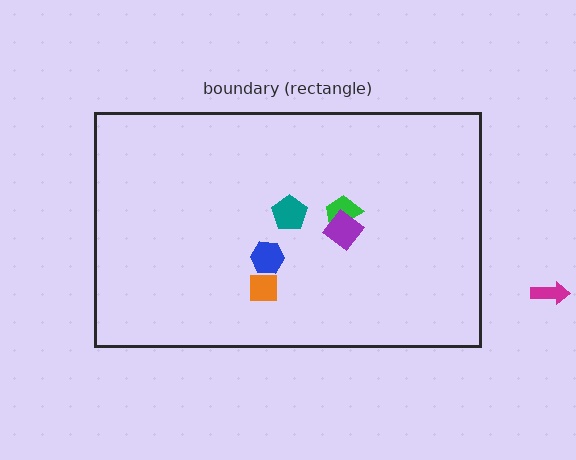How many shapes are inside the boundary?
5 inside, 1 outside.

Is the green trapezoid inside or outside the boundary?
Inside.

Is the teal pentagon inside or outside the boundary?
Inside.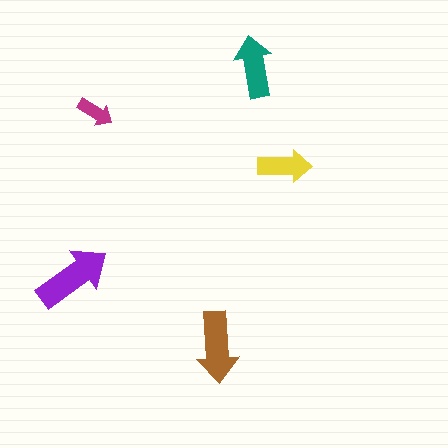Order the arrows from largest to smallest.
the purple one, the brown one, the teal one, the yellow one, the magenta one.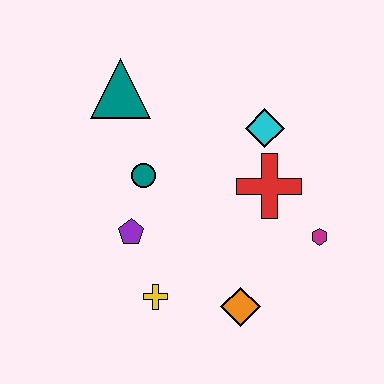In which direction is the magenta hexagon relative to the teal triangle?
The magenta hexagon is to the right of the teal triangle.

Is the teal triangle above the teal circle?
Yes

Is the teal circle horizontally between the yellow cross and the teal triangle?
Yes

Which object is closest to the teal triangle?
The teal circle is closest to the teal triangle.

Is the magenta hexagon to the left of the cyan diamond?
No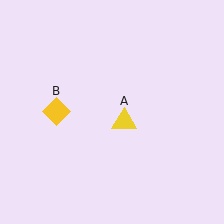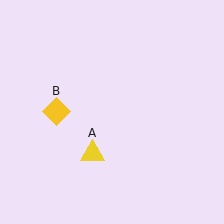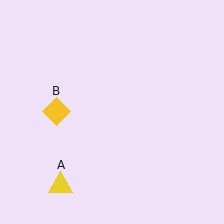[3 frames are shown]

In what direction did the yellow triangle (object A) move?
The yellow triangle (object A) moved down and to the left.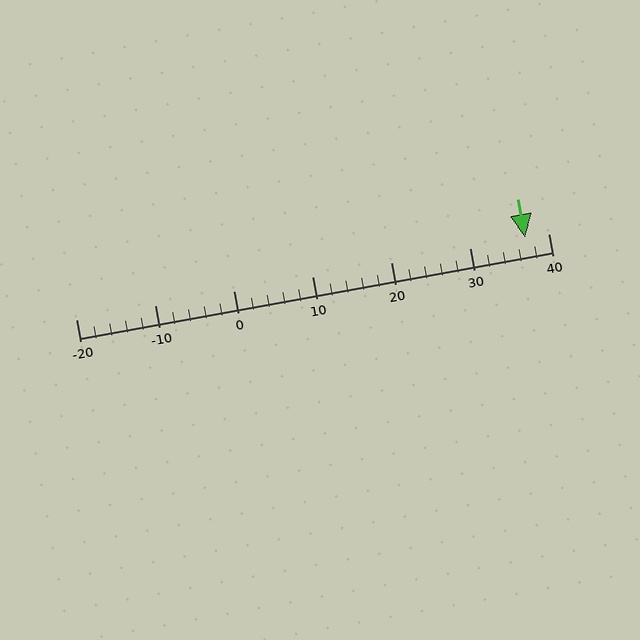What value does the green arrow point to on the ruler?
The green arrow points to approximately 37.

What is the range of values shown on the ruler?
The ruler shows values from -20 to 40.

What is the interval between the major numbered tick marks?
The major tick marks are spaced 10 units apart.